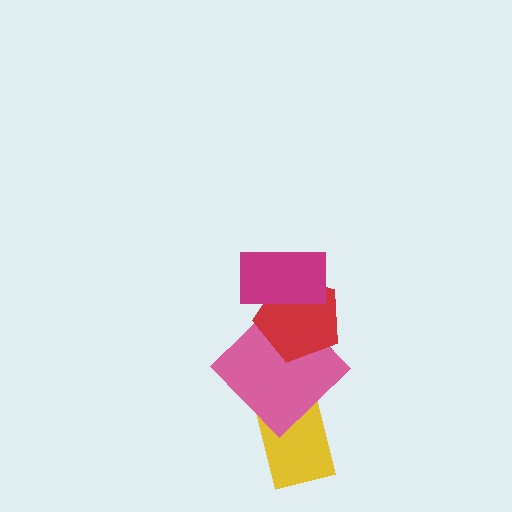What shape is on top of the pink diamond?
The red pentagon is on top of the pink diamond.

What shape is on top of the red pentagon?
The magenta rectangle is on top of the red pentagon.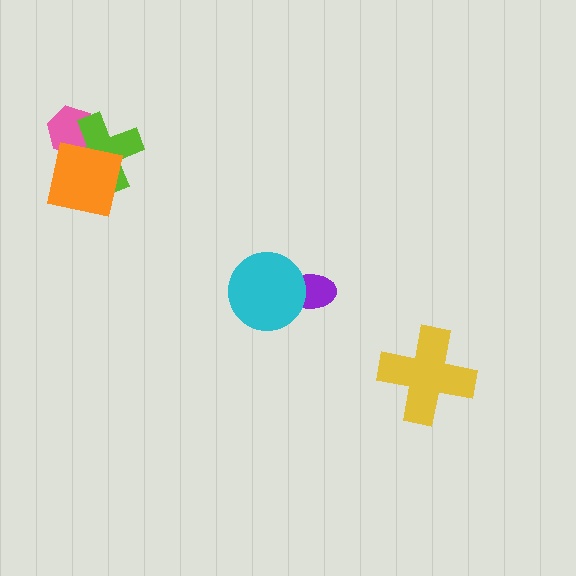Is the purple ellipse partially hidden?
Yes, it is partially covered by another shape.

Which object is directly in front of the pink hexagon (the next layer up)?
The lime cross is directly in front of the pink hexagon.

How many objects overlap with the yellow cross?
0 objects overlap with the yellow cross.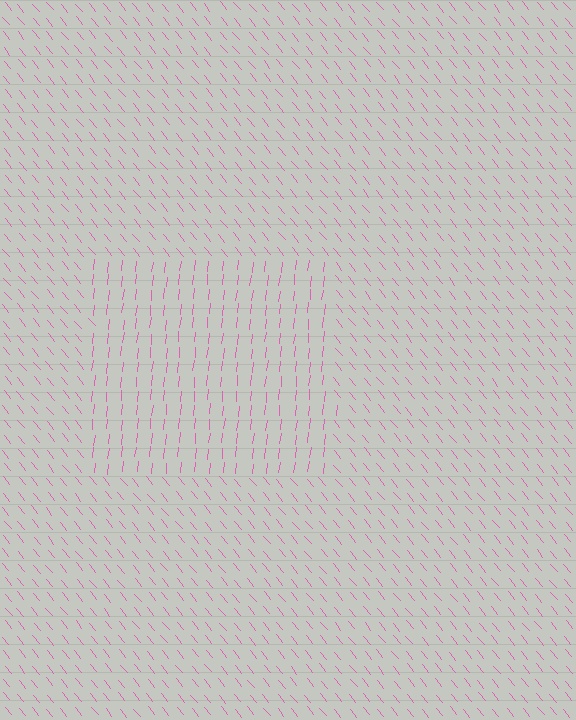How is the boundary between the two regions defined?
The boundary is defined purely by a change in line orientation (approximately 45 degrees difference). All lines are the same color and thickness.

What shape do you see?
I see a rectangle.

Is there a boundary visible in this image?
Yes, there is a texture boundary formed by a change in line orientation.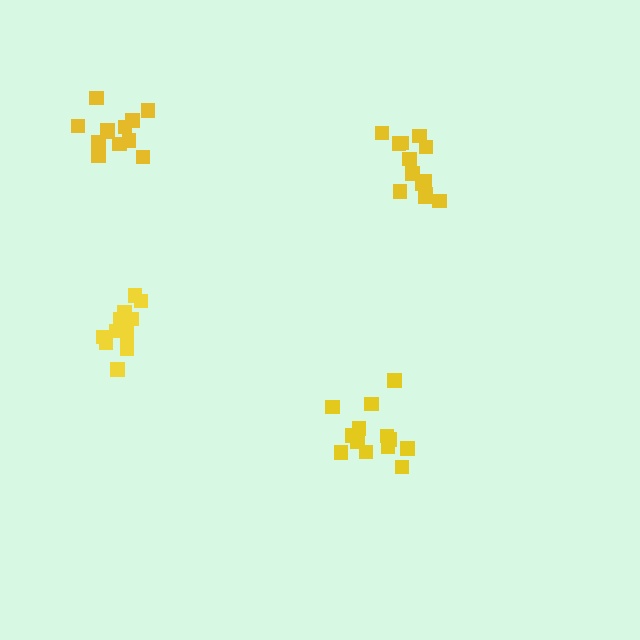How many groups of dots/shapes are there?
There are 4 groups.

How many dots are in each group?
Group 1: 14 dots, Group 2: 12 dots, Group 3: 12 dots, Group 4: 13 dots (51 total).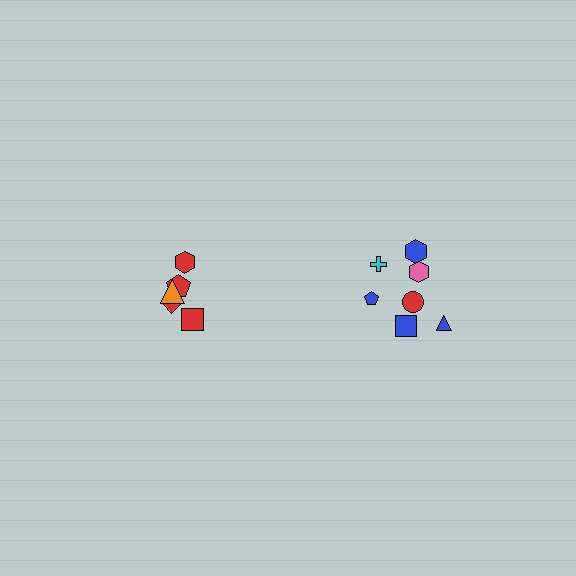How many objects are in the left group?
There are 5 objects.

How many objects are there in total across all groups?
There are 12 objects.